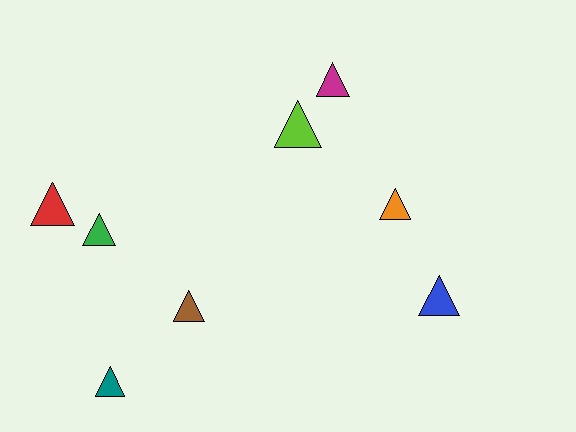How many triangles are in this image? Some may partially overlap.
There are 8 triangles.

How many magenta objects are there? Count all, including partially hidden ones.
There is 1 magenta object.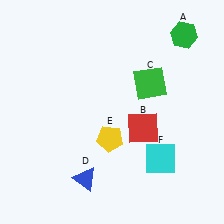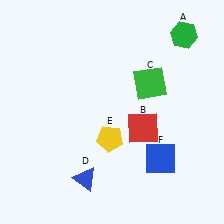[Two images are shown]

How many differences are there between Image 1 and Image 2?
There is 1 difference between the two images.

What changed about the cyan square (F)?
In Image 1, F is cyan. In Image 2, it changed to blue.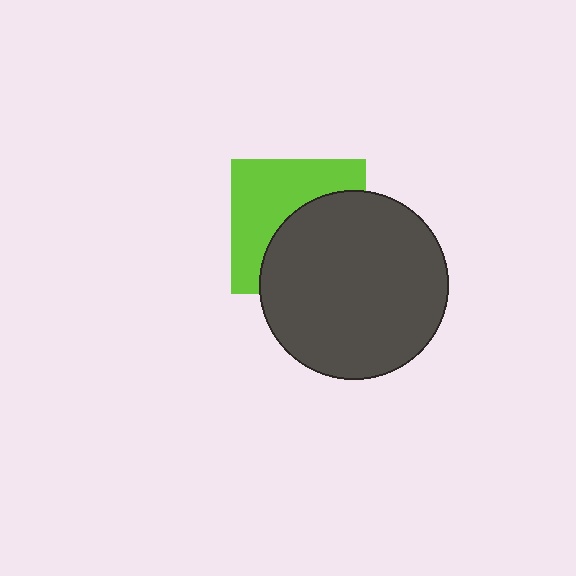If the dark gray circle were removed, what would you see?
You would see the complete lime square.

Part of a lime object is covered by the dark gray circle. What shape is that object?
It is a square.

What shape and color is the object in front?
The object in front is a dark gray circle.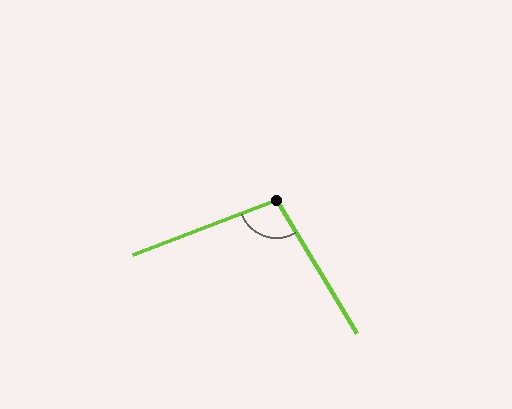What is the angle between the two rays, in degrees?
Approximately 100 degrees.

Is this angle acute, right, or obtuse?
It is obtuse.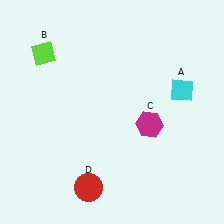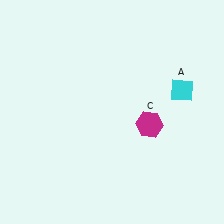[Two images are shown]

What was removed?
The red circle (D), the lime diamond (B) were removed in Image 2.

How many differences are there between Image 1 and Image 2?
There are 2 differences between the two images.